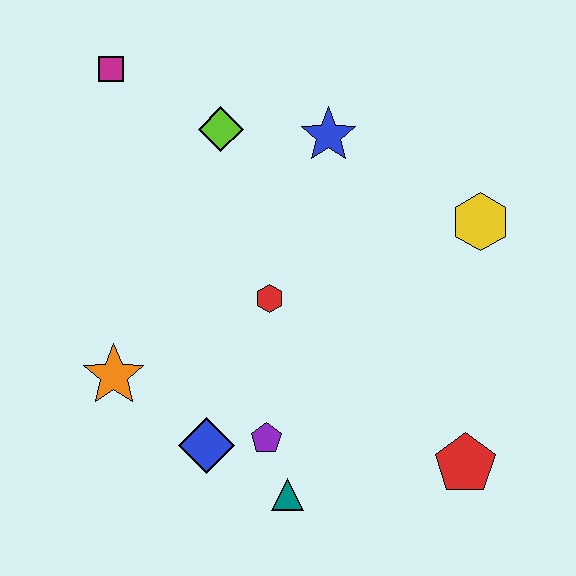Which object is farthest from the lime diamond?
The red pentagon is farthest from the lime diamond.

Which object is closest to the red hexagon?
The purple pentagon is closest to the red hexagon.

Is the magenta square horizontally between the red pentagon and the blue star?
No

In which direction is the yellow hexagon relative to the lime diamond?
The yellow hexagon is to the right of the lime diamond.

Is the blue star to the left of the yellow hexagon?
Yes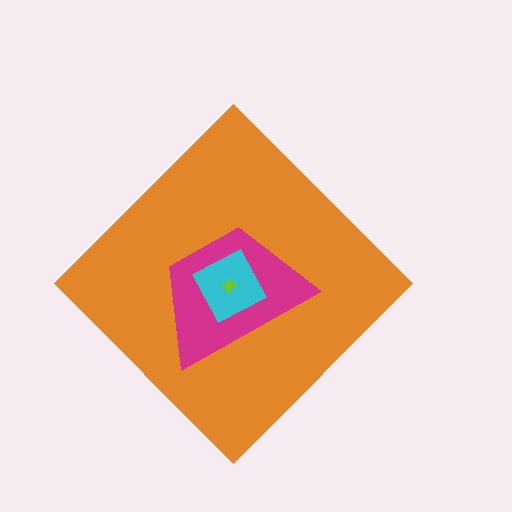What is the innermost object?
The lime cross.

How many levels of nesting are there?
4.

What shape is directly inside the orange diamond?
The magenta trapezoid.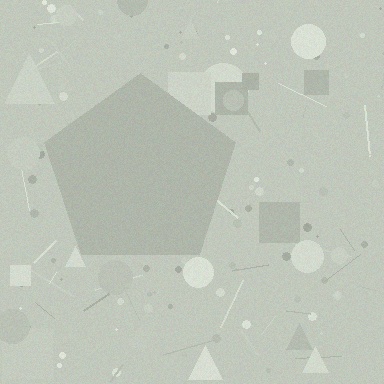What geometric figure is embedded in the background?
A pentagon is embedded in the background.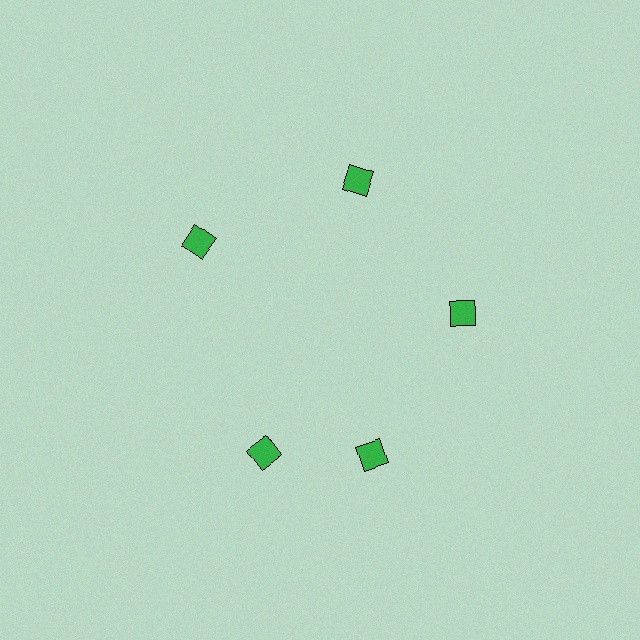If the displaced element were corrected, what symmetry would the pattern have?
It would have 5-fold rotational symmetry — the pattern would map onto itself every 72 degrees.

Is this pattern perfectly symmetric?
No. The 5 green diamonds are arranged in a ring, but one element near the 8 o'clock position is rotated out of alignment along the ring, breaking the 5-fold rotational symmetry.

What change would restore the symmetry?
The symmetry would be restored by rotating it back into even spacing with its neighbors so that all 5 diamonds sit at equal angles and equal distance from the center.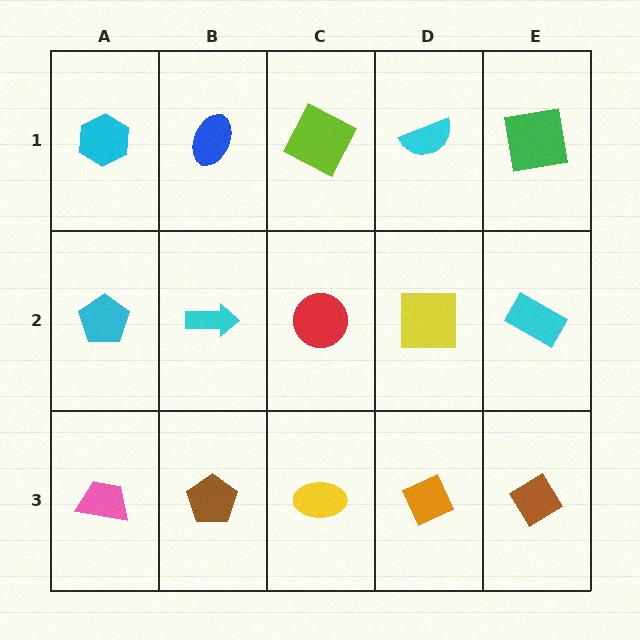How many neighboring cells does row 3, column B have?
3.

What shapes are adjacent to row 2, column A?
A cyan hexagon (row 1, column A), a pink trapezoid (row 3, column A), a cyan arrow (row 2, column B).